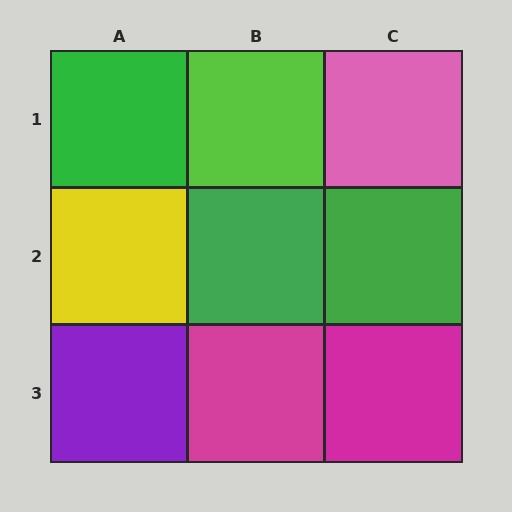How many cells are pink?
1 cell is pink.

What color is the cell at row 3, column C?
Magenta.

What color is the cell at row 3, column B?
Magenta.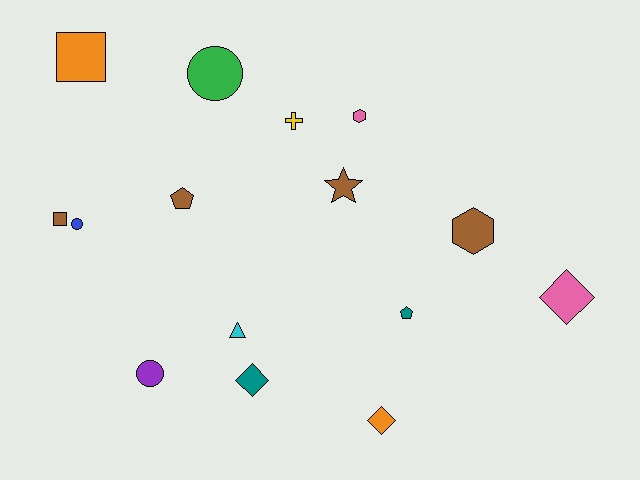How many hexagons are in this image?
There are 2 hexagons.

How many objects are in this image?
There are 15 objects.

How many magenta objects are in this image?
There are no magenta objects.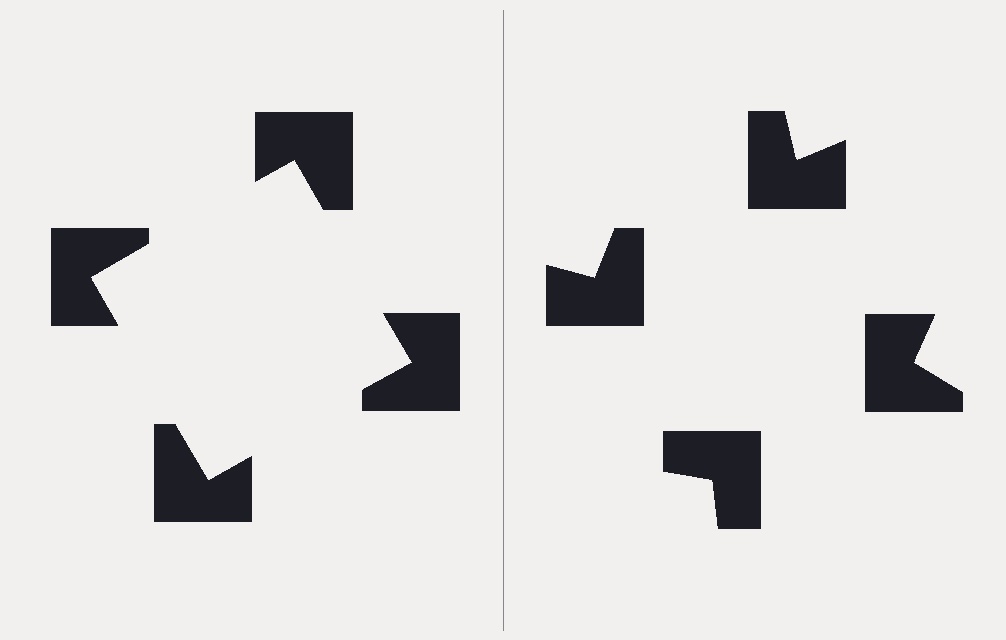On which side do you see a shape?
An illusory square appears on the left side. On the right side the wedge cuts are rotated, so no coherent shape forms.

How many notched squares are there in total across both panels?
8 — 4 on each side.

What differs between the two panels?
The notched squares are positioned identically on both sides; only the wedge orientations differ. On the left they align to a square; on the right they are misaligned.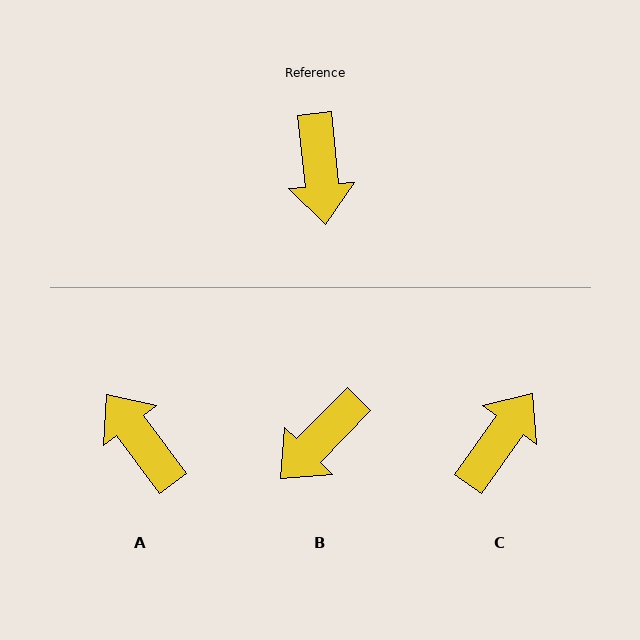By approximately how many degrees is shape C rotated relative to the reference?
Approximately 139 degrees counter-clockwise.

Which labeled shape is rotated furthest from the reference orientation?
A, about 149 degrees away.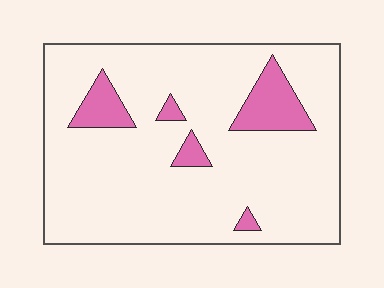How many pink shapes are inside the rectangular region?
5.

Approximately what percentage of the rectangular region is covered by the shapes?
Approximately 10%.